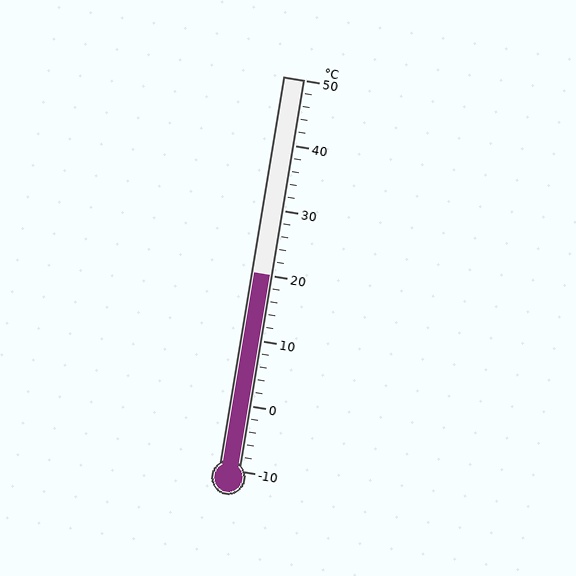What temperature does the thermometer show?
The thermometer shows approximately 20°C.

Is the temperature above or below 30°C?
The temperature is below 30°C.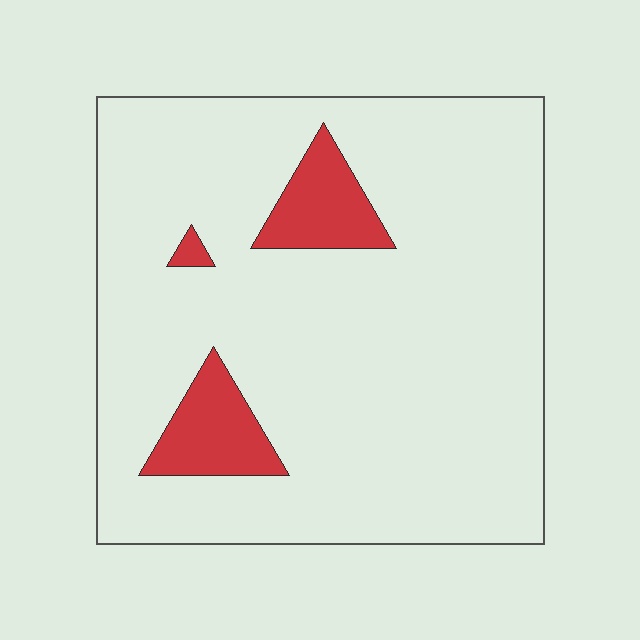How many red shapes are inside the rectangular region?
3.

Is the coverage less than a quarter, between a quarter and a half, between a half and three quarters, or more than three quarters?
Less than a quarter.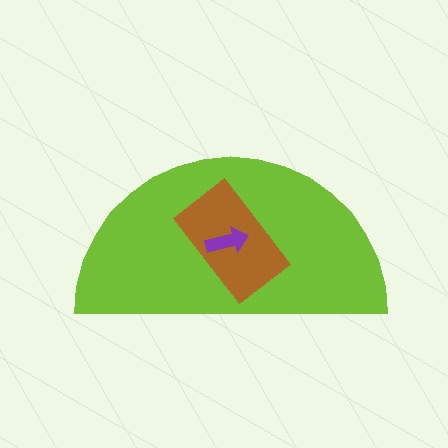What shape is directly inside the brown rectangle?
The purple arrow.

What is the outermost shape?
The lime semicircle.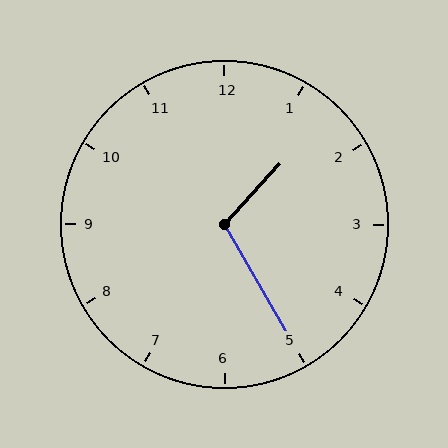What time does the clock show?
1:25.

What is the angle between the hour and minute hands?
Approximately 108 degrees.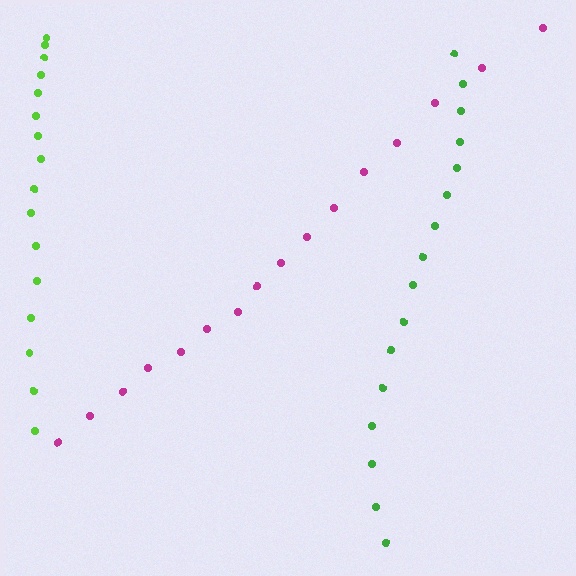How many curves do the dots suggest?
There are 3 distinct paths.